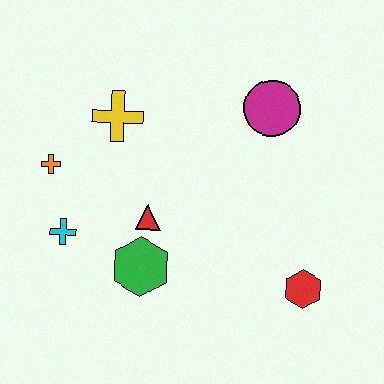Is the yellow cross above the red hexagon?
Yes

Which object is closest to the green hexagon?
The red triangle is closest to the green hexagon.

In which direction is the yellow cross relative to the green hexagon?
The yellow cross is above the green hexagon.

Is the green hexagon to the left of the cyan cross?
No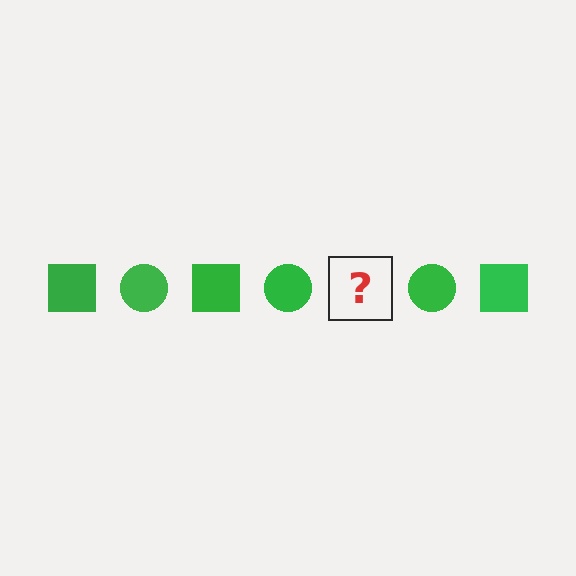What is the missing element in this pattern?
The missing element is a green square.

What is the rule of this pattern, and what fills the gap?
The rule is that the pattern cycles through square, circle shapes in green. The gap should be filled with a green square.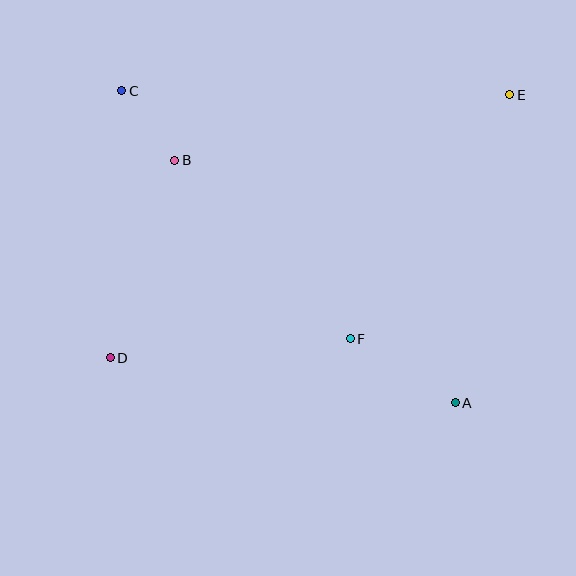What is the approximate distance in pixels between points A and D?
The distance between A and D is approximately 348 pixels.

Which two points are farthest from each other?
Points D and E are farthest from each other.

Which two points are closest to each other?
Points B and C are closest to each other.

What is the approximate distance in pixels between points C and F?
The distance between C and F is approximately 337 pixels.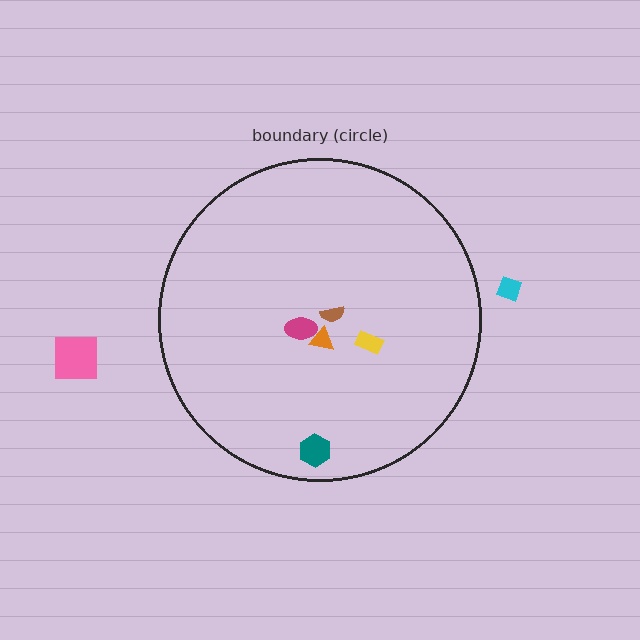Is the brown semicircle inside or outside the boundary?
Inside.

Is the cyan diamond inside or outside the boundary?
Outside.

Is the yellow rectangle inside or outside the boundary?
Inside.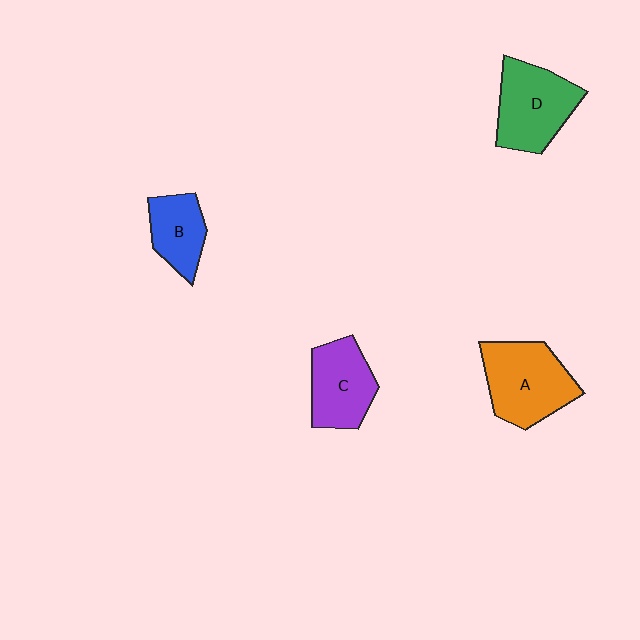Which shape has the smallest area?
Shape B (blue).